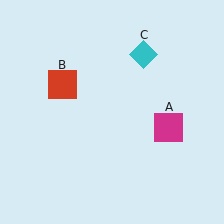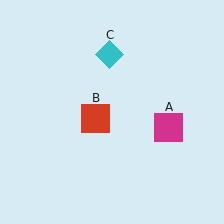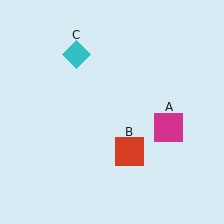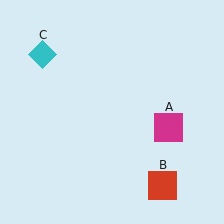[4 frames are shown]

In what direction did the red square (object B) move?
The red square (object B) moved down and to the right.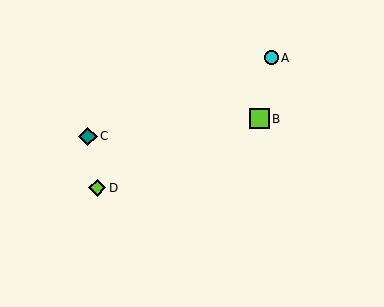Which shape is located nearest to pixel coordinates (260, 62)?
The cyan circle (labeled A) at (272, 58) is nearest to that location.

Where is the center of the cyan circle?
The center of the cyan circle is at (272, 58).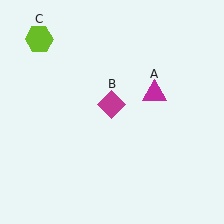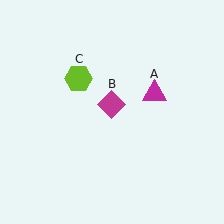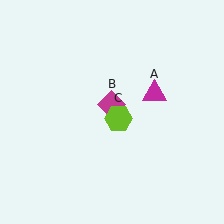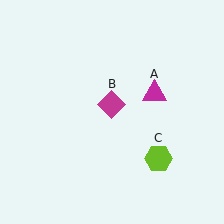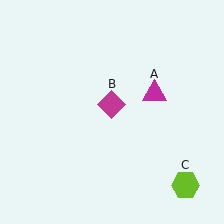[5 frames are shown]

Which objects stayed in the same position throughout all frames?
Magenta triangle (object A) and magenta diamond (object B) remained stationary.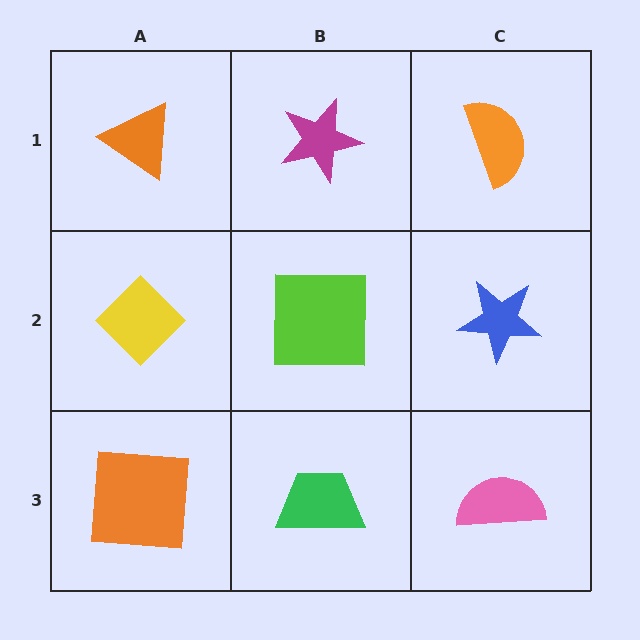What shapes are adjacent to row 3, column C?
A blue star (row 2, column C), a green trapezoid (row 3, column B).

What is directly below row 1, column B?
A lime square.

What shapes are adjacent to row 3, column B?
A lime square (row 2, column B), an orange square (row 3, column A), a pink semicircle (row 3, column C).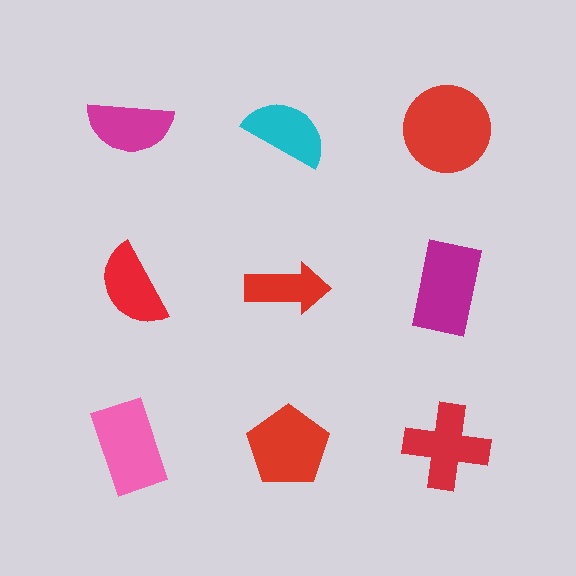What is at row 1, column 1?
A magenta semicircle.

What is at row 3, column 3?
A red cross.